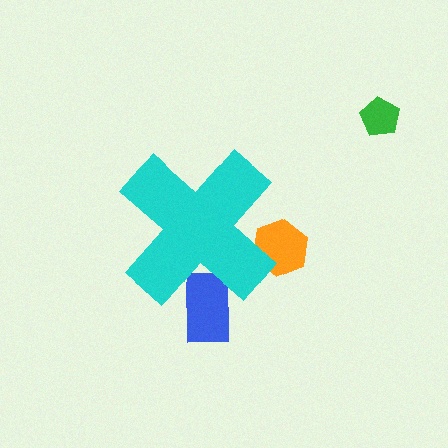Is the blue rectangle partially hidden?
Yes, the blue rectangle is partially hidden behind the cyan cross.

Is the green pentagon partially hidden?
No, the green pentagon is fully visible.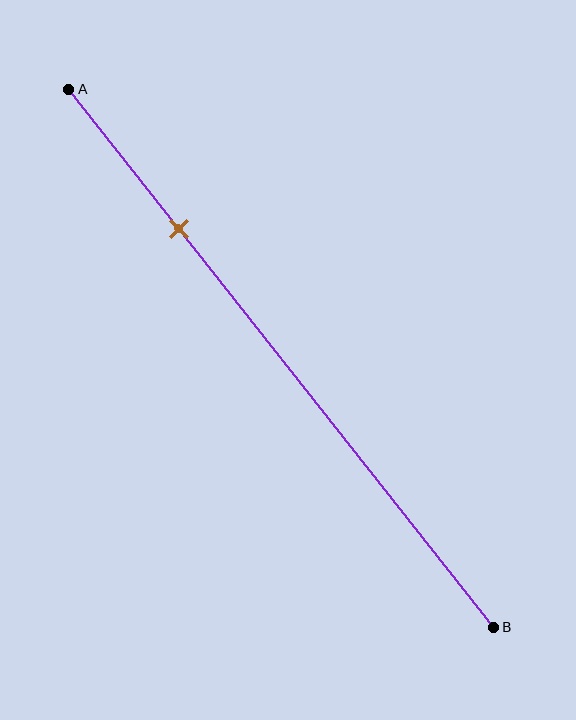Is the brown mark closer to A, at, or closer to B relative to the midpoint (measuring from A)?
The brown mark is closer to point A than the midpoint of segment AB.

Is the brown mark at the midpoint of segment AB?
No, the mark is at about 25% from A, not at the 50% midpoint.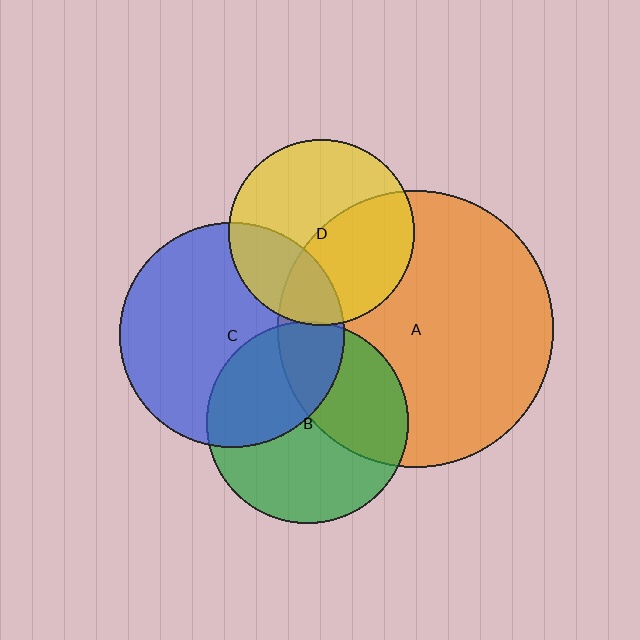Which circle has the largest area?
Circle A (orange).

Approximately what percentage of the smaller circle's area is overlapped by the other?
Approximately 20%.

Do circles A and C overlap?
Yes.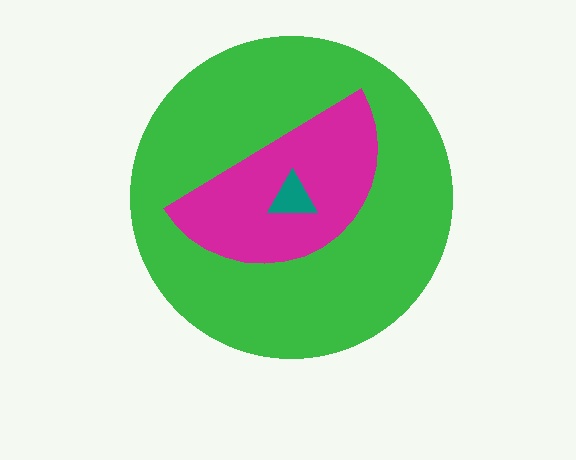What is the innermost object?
The teal triangle.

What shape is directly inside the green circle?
The magenta semicircle.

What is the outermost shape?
The green circle.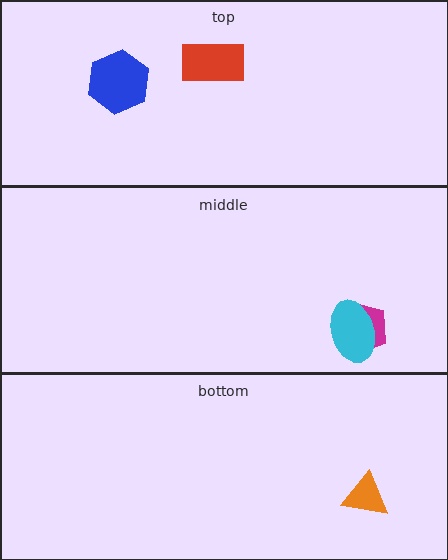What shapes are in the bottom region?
The orange triangle.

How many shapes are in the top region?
2.